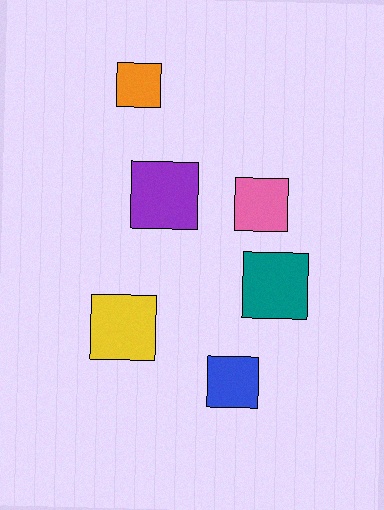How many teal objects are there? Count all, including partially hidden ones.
There is 1 teal object.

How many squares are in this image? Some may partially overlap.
There are 6 squares.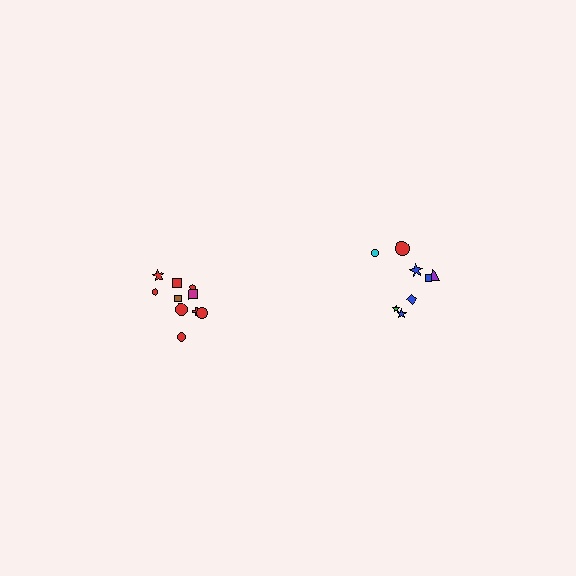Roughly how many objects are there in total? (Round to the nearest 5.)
Roughly 20 objects in total.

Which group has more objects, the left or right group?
The left group.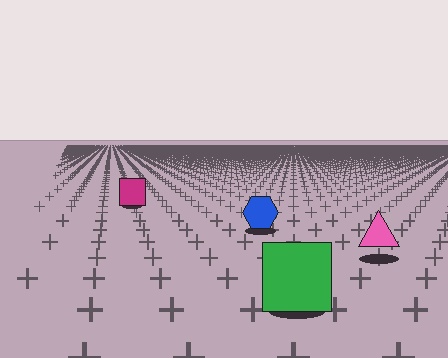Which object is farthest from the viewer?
The magenta square is farthest from the viewer. It appears smaller and the ground texture around it is denser.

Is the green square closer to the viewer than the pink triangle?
Yes. The green square is closer — you can tell from the texture gradient: the ground texture is coarser near it.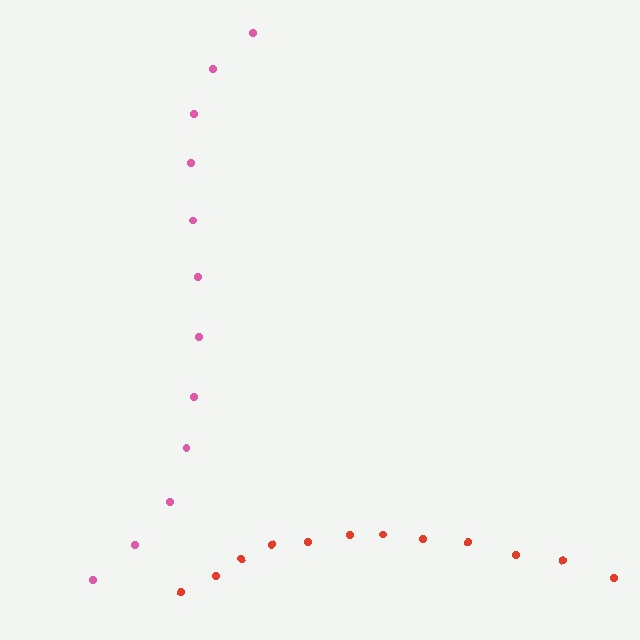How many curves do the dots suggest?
There are 2 distinct paths.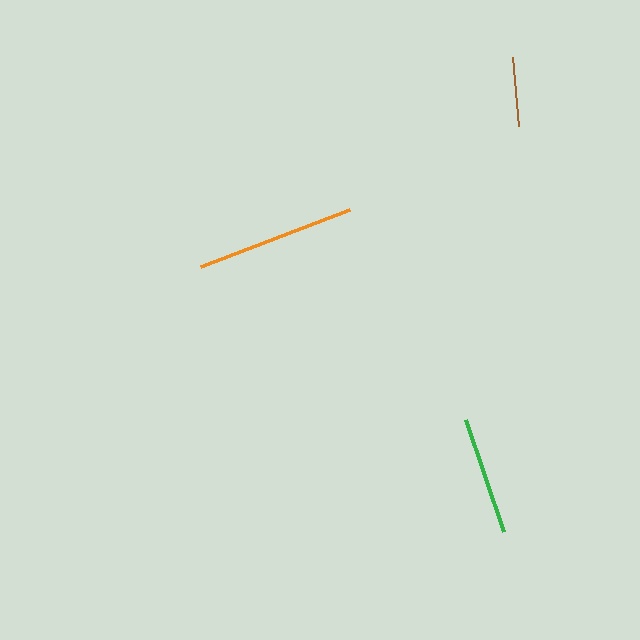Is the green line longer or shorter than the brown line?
The green line is longer than the brown line.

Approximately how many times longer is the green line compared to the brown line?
The green line is approximately 1.7 times the length of the brown line.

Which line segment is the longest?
The orange line is the longest at approximately 159 pixels.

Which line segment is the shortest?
The brown line is the shortest at approximately 69 pixels.